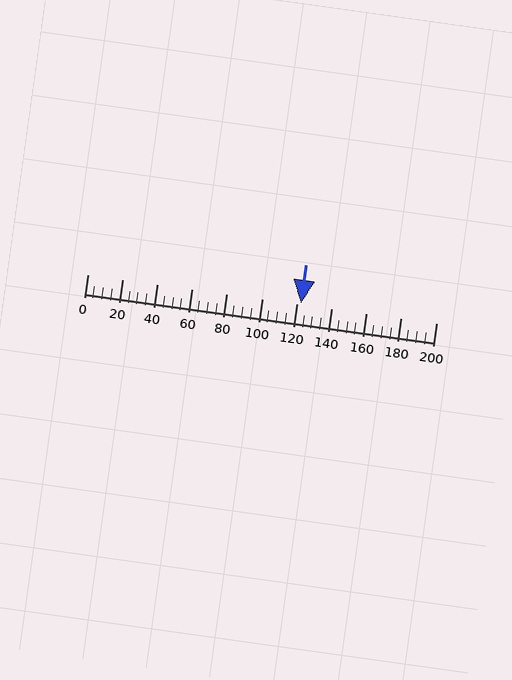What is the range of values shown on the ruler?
The ruler shows values from 0 to 200.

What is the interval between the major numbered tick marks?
The major tick marks are spaced 20 units apart.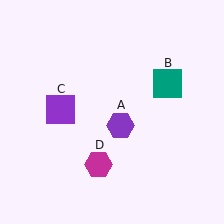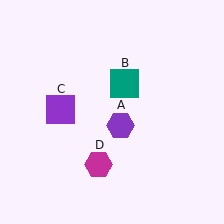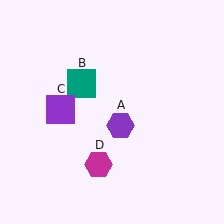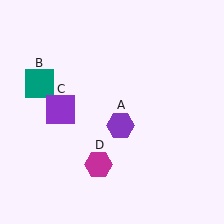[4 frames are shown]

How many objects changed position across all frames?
1 object changed position: teal square (object B).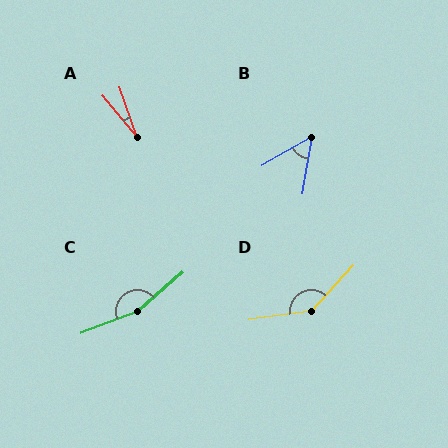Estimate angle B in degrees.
Approximately 51 degrees.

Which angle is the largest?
C, at approximately 160 degrees.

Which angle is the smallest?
A, at approximately 21 degrees.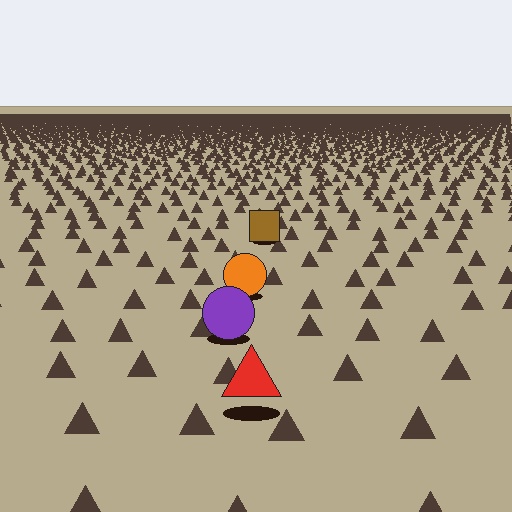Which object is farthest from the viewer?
The brown square is farthest from the viewer. It appears smaller and the ground texture around it is denser.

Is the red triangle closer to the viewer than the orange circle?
Yes. The red triangle is closer — you can tell from the texture gradient: the ground texture is coarser near it.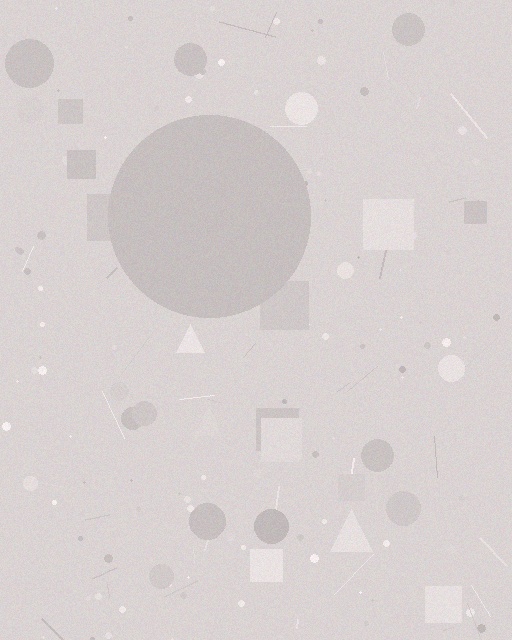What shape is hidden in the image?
A circle is hidden in the image.